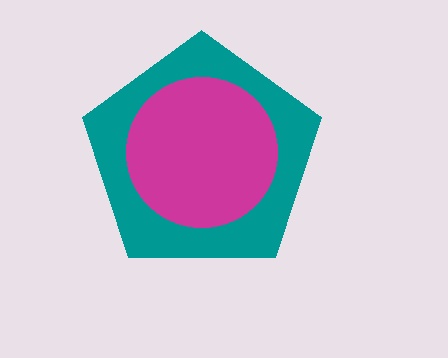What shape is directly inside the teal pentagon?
The magenta circle.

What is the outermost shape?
The teal pentagon.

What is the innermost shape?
The magenta circle.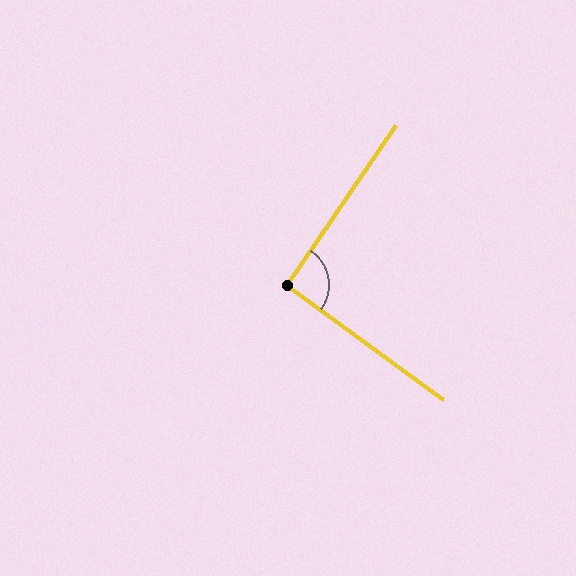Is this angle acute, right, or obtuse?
It is approximately a right angle.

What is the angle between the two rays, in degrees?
Approximately 92 degrees.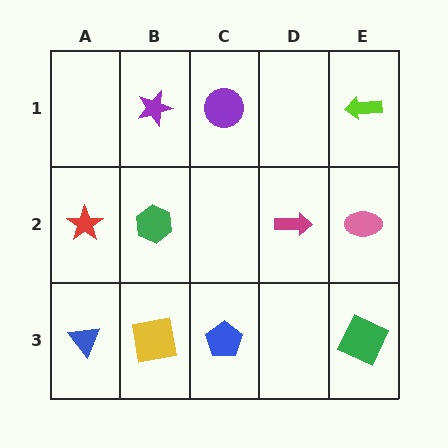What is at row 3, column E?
A green square.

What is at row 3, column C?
A blue pentagon.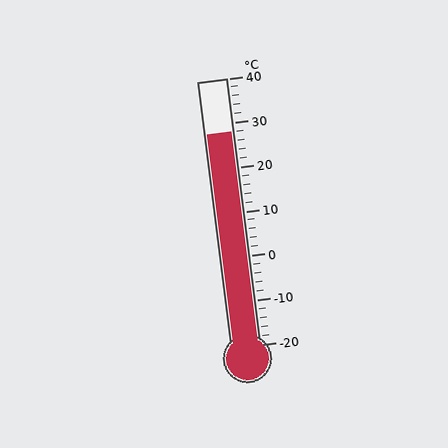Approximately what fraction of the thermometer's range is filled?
The thermometer is filled to approximately 80% of its range.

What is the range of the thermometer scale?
The thermometer scale ranges from -20°C to 40°C.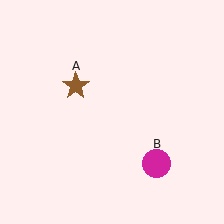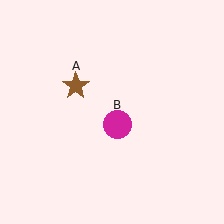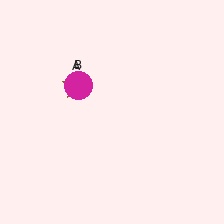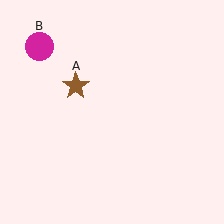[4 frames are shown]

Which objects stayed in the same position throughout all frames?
Brown star (object A) remained stationary.